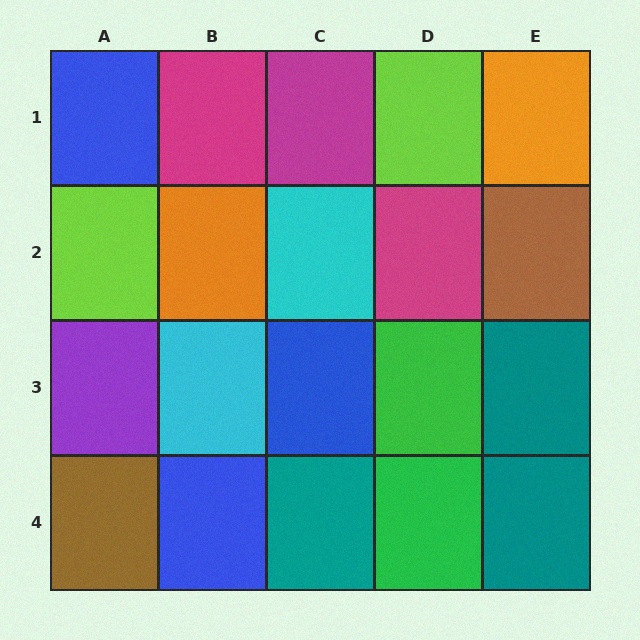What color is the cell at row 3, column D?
Green.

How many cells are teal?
3 cells are teal.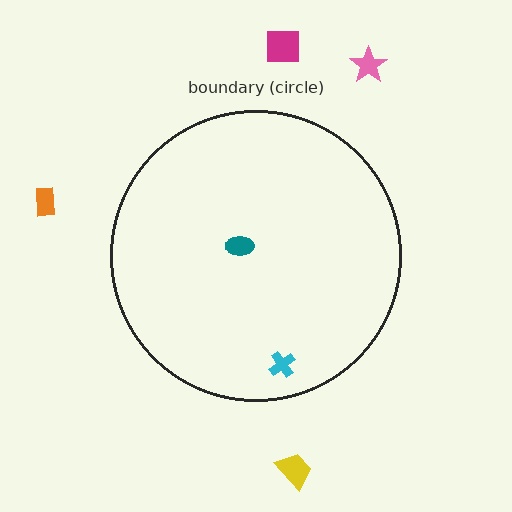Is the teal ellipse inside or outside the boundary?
Inside.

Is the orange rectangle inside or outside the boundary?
Outside.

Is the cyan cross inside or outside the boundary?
Inside.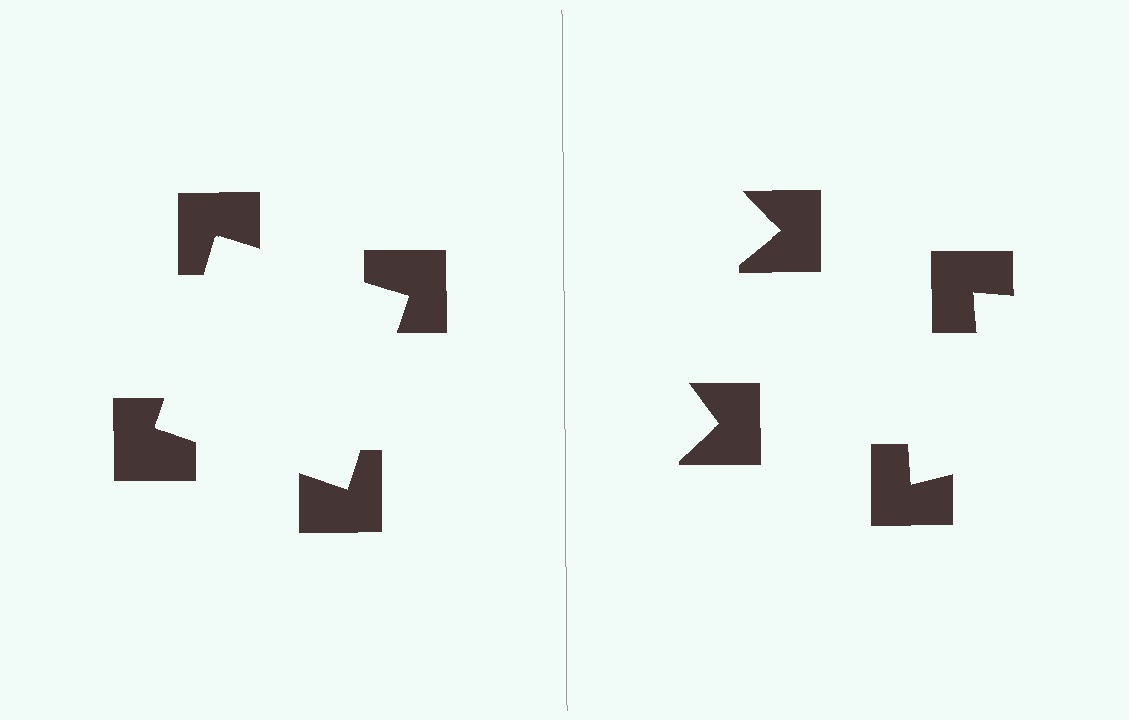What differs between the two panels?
The notched squares are positioned identically on both sides; only the wedge orientations differ. On the left they align to a square; on the right they are misaligned.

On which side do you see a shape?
An illusory square appears on the left side. On the right side the wedge cuts are rotated, so no coherent shape forms.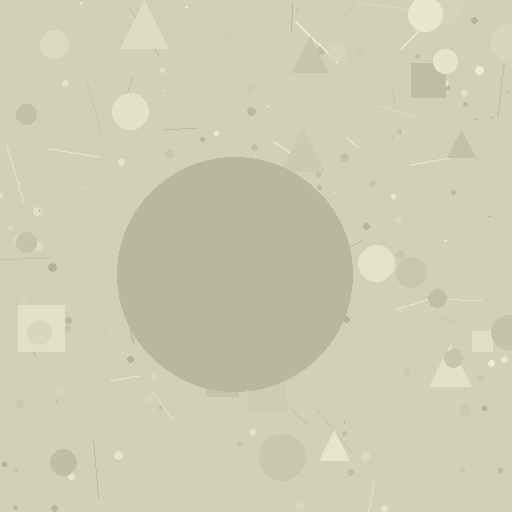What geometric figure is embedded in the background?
A circle is embedded in the background.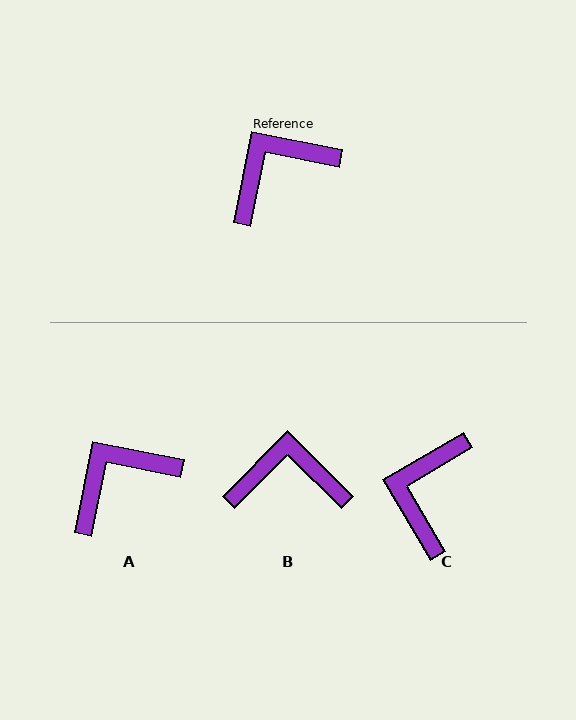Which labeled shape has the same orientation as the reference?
A.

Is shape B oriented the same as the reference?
No, it is off by about 33 degrees.